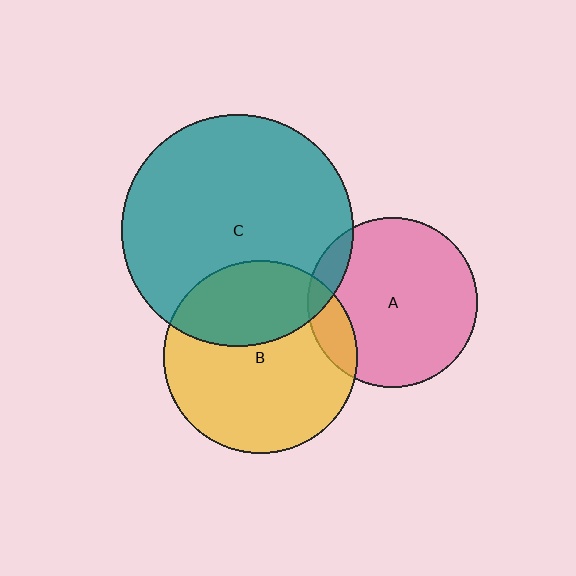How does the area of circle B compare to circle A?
Approximately 1.3 times.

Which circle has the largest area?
Circle C (teal).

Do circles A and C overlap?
Yes.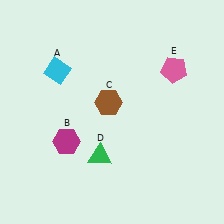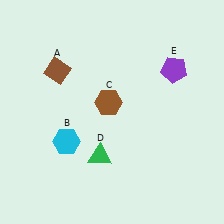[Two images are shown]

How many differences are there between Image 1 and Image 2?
There are 3 differences between the two images.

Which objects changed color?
A changed from cyan to brown. B changed from magenta to cyan. E changed from pink to purple.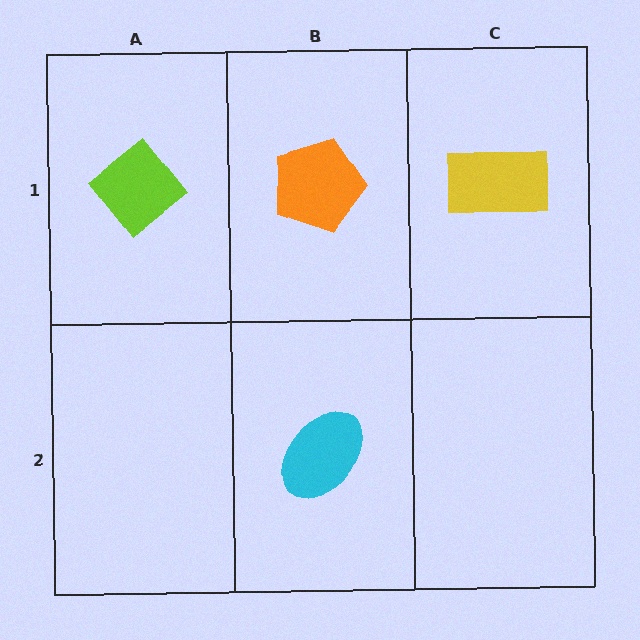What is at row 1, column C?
A yellow rectangle.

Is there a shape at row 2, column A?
No, that cell is empty.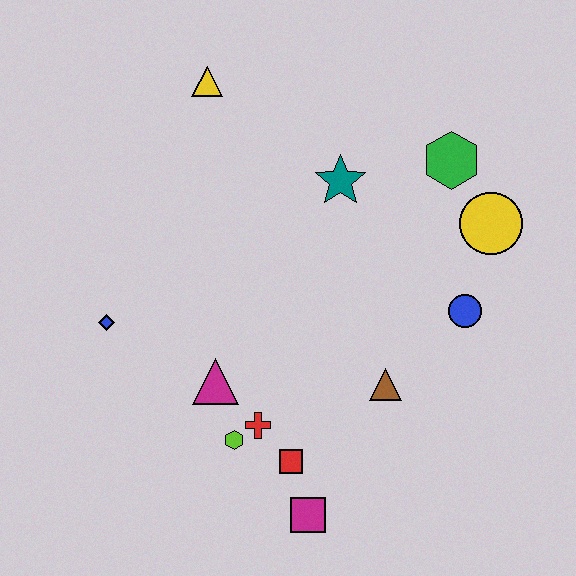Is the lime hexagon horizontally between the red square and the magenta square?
No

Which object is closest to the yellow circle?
The green hexagon is closest to the yellow circle.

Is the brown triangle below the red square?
No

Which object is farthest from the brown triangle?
The yellow triangle is farthest from the brown triangle.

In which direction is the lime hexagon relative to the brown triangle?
The lime hexagon is to the left of the brown triangle.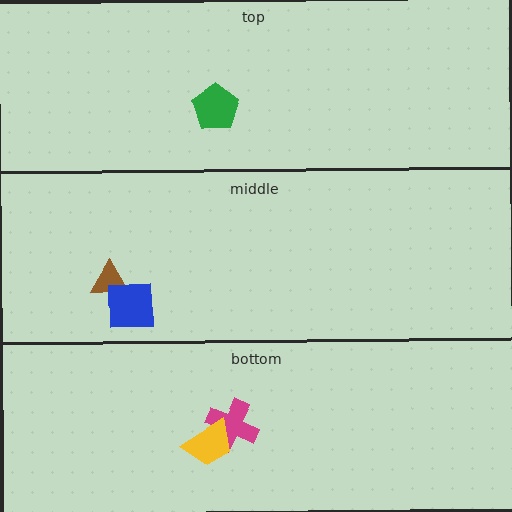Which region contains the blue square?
The middle region.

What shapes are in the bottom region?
The magenta cross, the yellow trapezoid.